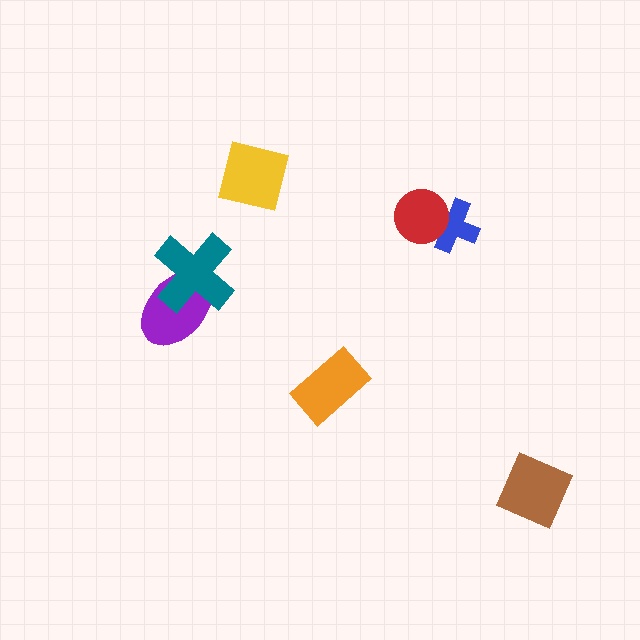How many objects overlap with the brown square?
0 objects overlap with the brown square.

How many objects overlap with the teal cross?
1 object overlaps with the teal cross.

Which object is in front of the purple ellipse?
The teal cross is in front of the purple ellipse.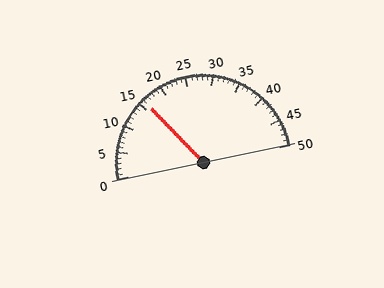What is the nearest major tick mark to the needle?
The nearest major tick mark is 15.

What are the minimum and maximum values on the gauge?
The gauge ranges from 0 to 50.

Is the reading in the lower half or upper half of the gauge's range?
The reading is in the lower half of the range (0 to 50).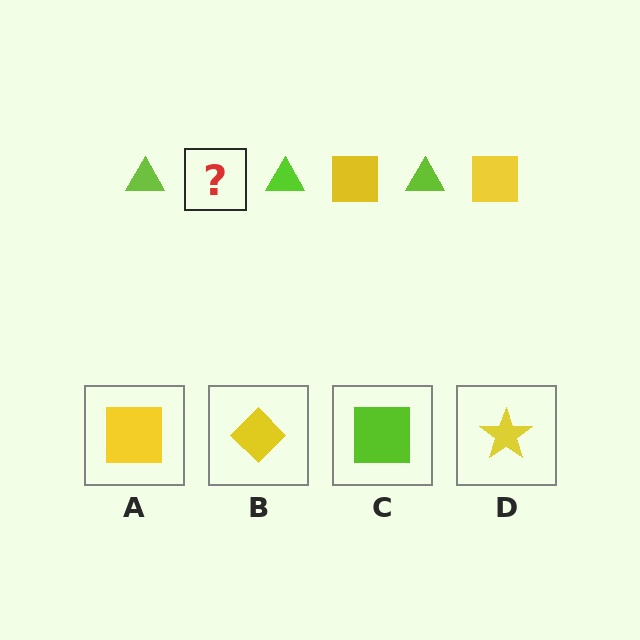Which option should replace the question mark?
Option A.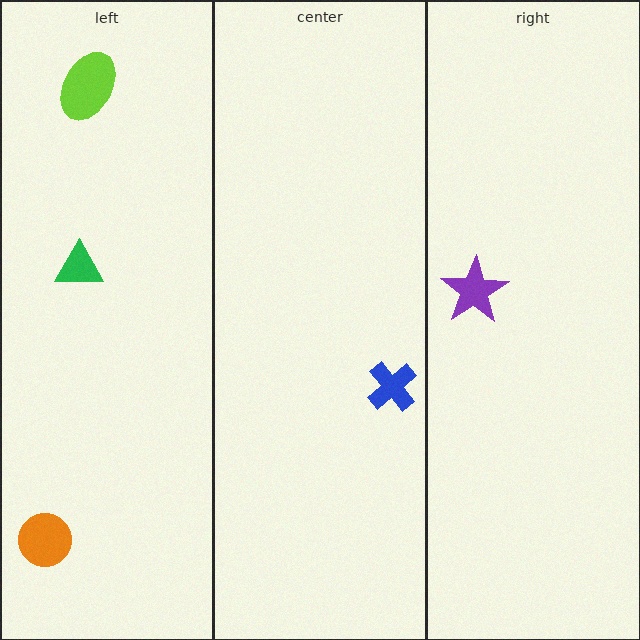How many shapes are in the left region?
3.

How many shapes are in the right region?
1.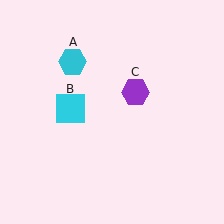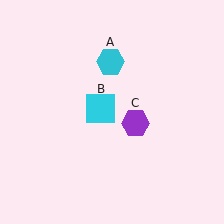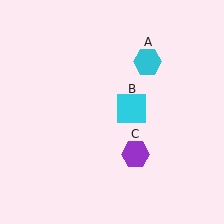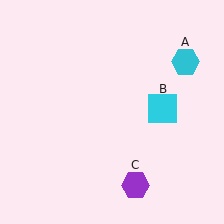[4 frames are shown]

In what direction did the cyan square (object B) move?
The cyan square (object B) moved right.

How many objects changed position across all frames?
3 objects changed position: cyan hexagon (object A), cyan square (object B), purple hexagon (object C).